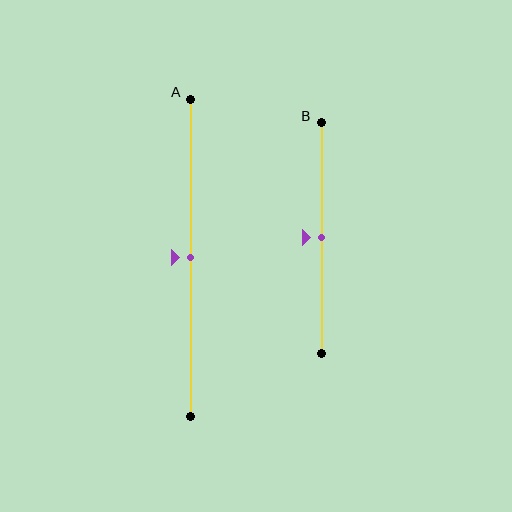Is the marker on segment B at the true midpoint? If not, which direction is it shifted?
Yes, the marker on segment B is at the true midpoint.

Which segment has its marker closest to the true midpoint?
Segment A has its marker closest to the true midpoint.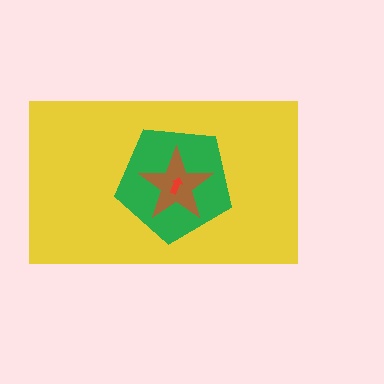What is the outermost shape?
The yellow rectangle.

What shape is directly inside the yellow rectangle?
The green pentagon.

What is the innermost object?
The red arrow.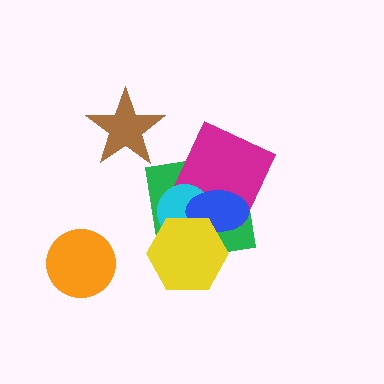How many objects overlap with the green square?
4 objects overlap with the green square.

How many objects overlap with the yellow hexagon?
3 objects overlap with the yellow hexagon.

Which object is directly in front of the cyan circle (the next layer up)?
The blue ellipse is directly in front of the cyan circle.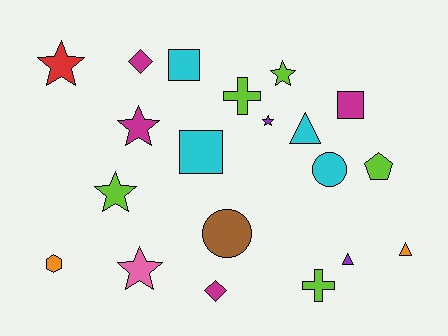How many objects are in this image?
There are 20 objects.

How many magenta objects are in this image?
There are 4 magenta objects.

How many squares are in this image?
There are 3 squares.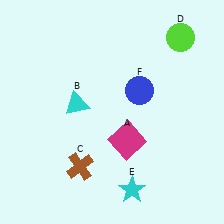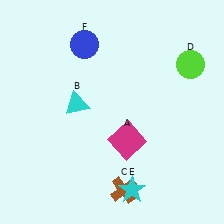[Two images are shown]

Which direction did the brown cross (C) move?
The brown cross (C) moved right.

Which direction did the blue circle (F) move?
The blue circle (F) moved left.